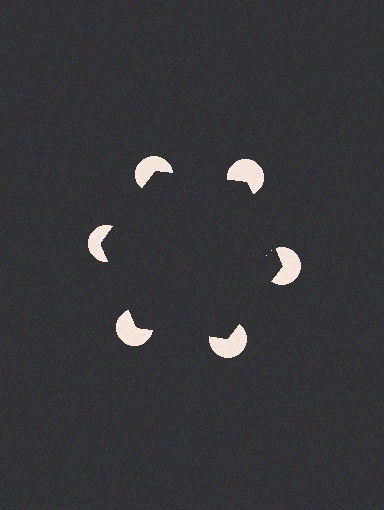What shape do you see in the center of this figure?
An illusory hexagon — its edges are inferred from the aligned wedge cuts in the pac-man discs, not physically drawn.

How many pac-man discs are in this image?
There are 6 — one at each vertex of the illusory hexagon.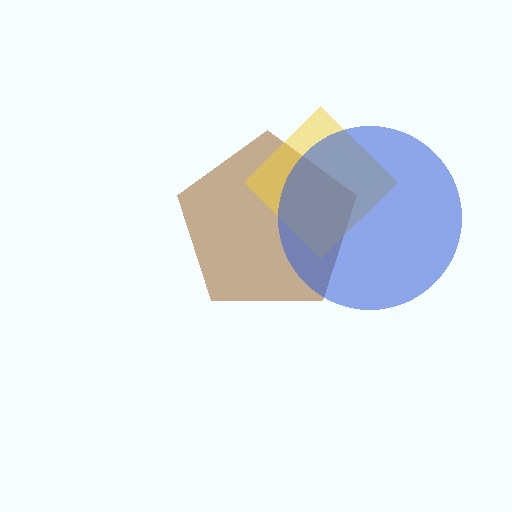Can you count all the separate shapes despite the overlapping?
Yes, there are 3 separate shapes.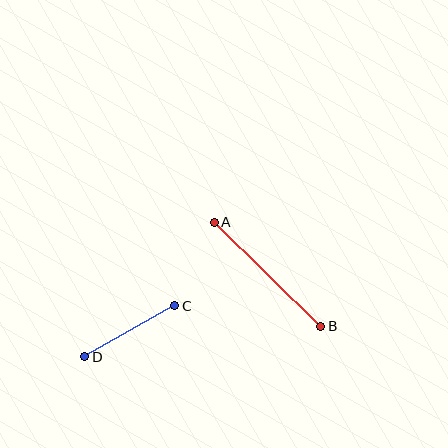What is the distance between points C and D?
The distance is approximately 103 pixels.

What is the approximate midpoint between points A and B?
The midpoint is at approximately (267, 274) pixels.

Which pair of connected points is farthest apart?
Points A and B are farthest apart.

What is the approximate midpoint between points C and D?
The midpoint is at approximately (130, 331) pixels.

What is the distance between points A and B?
The distance is approximately 149 pixels.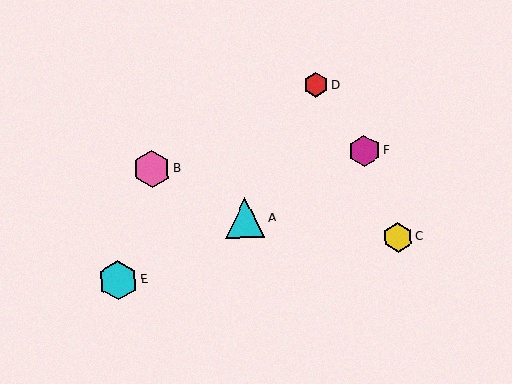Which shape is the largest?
The cyan triangle (labeled A) is the largest.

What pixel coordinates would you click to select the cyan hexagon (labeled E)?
Click at (118, 281) to select the cyan hexagon E.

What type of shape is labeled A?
Shape A is a cyan triangle.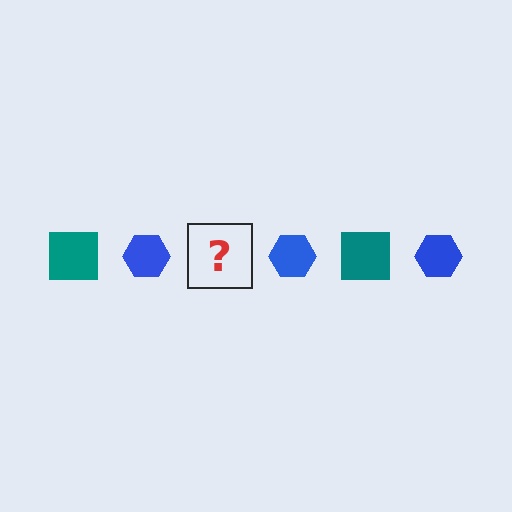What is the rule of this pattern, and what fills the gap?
The rule is that the pattern alternates between teal square and blue hexagon. The gap should be filled with a teal square.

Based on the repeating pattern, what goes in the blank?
The blank should be a teal square.